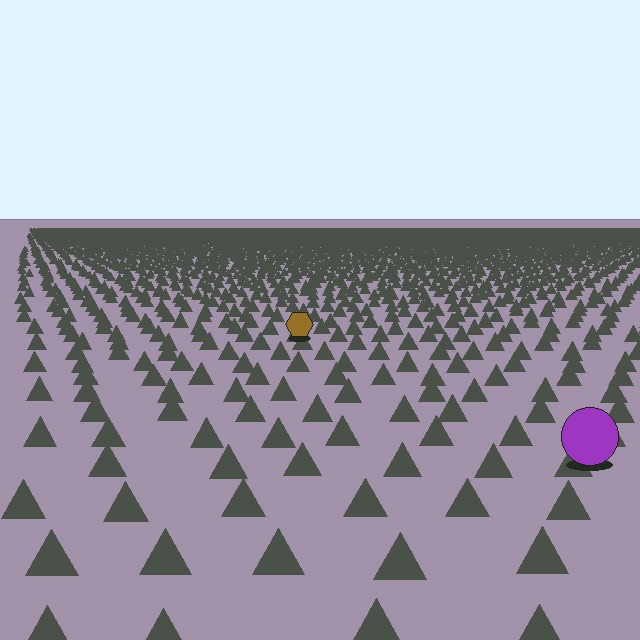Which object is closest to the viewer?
The purple circle is closest. The texture marks near it are larger and more spread out.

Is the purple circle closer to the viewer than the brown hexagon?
Yes. The purple circle is closer — you can tell from the texture gradient: the ground texture is coarser near it.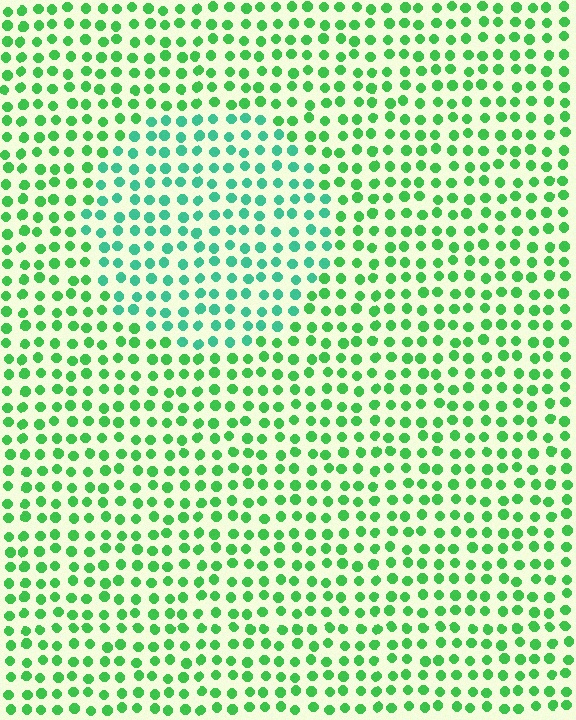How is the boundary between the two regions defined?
The boundary is defined purely by a slight shift in hue (about 31 degrees). Spacing, size, and orientation are identical on both sides.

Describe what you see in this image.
The image is filled with small green elements in a uniform arrangement. A circle-shaped region is visible where the elements are tinted to a slightly different hue, forming a subtle color boundary.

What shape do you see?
I see a circle.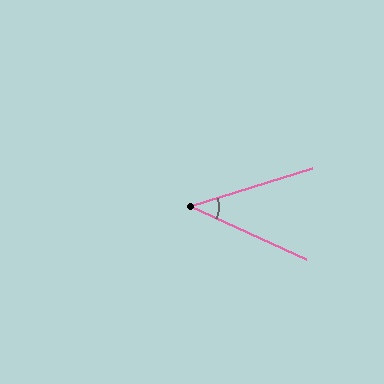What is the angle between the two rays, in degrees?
Approximately 42 degrees.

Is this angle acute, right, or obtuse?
It is acute.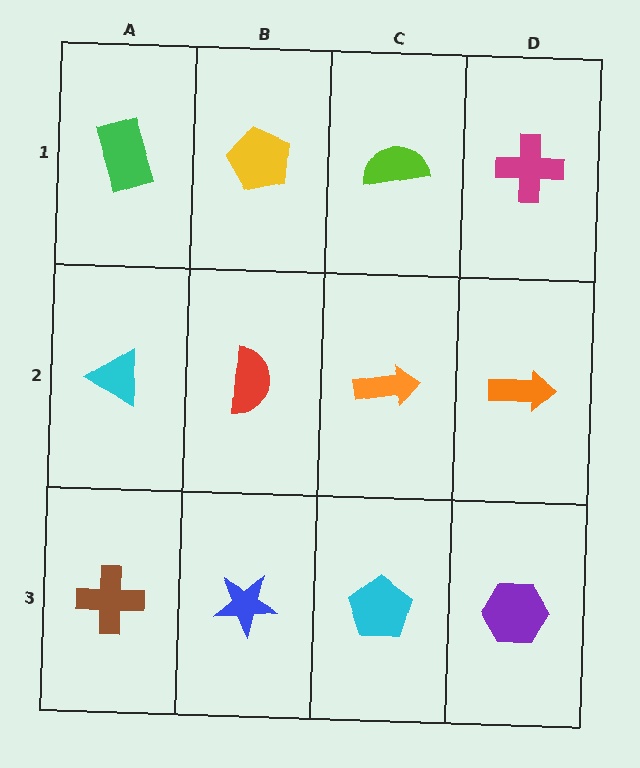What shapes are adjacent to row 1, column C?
An orange arrow (row 2, column C), a yellow pentagon (row 1, column B), a magenta cross (row 1, column D).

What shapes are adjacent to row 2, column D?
A magenta cross (row 1, column D), a purple hexagon (row 3, column D), an orange arrow (row 2, column C).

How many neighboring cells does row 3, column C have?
3.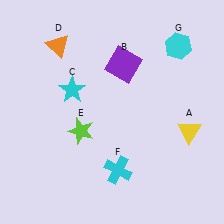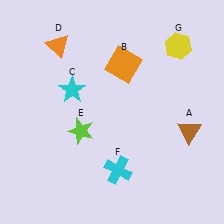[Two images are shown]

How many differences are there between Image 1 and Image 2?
There are 3 differences between the two images.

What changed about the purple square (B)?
In Image 1, B is purple. In Image 2, it changed to orange.